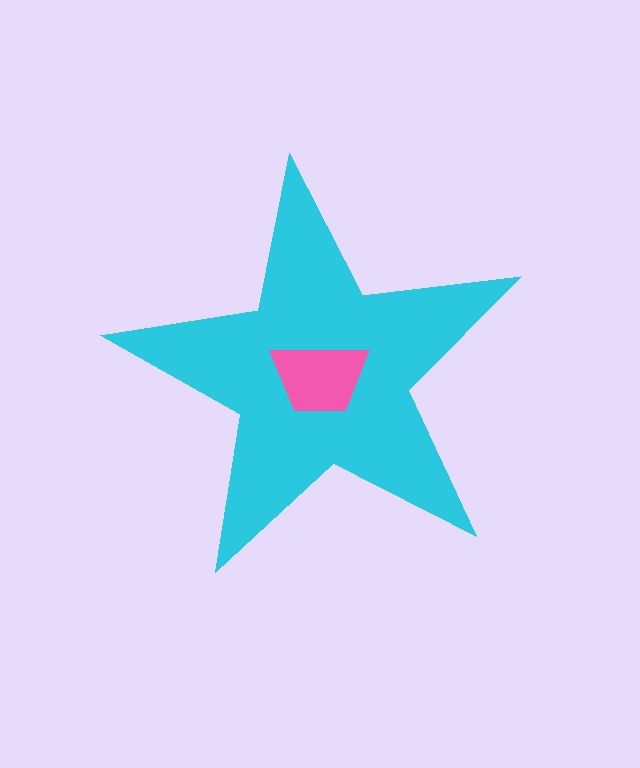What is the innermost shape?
The pink trapezoid.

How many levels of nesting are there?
2.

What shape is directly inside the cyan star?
The pink trapezoid.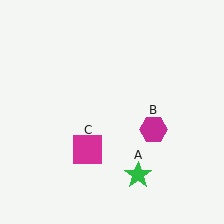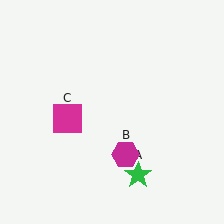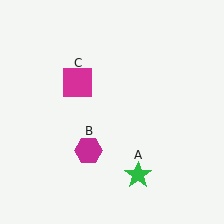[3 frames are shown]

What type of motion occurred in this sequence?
The magenta hexagon (object B), magenta square (object C) rotated clockwise around the center of the scene.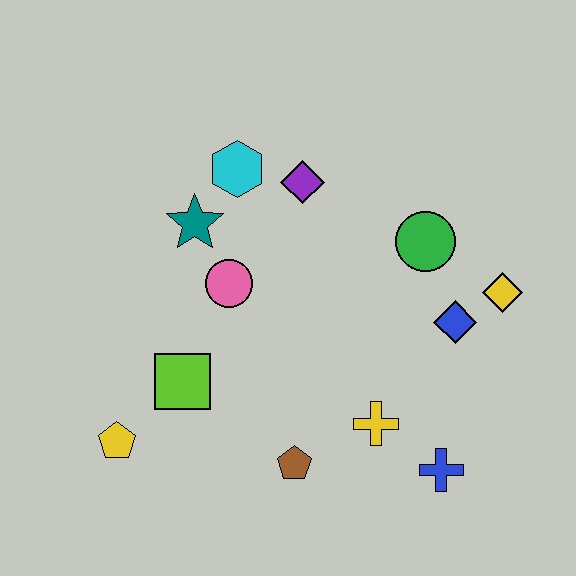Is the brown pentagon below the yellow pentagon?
Yes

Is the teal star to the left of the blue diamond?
Yes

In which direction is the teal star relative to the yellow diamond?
The teal star is to the left of the yellow diamond.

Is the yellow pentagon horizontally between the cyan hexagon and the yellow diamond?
No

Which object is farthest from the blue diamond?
The yellow pentagon is farthest from the blue diamond.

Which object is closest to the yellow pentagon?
The lime square is closest to the yellow pentagon.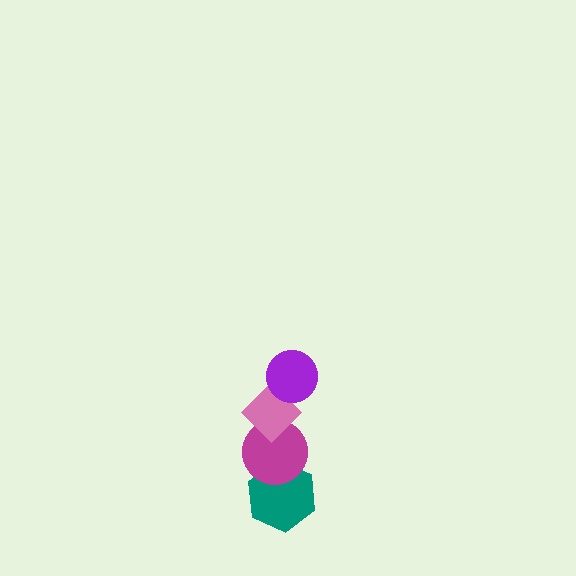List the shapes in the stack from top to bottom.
From top to bottom: the purple circle, the pink diamond, the magenta circle, the teal hexagon.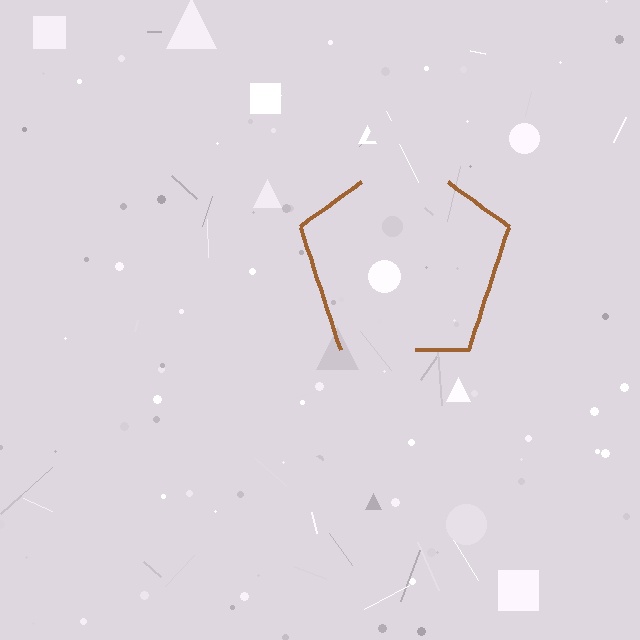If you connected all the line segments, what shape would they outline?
They would outline a pentagon.